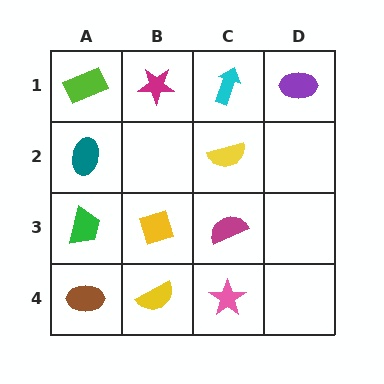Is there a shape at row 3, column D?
No, that cell is empty.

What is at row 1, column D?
A purple ellipse.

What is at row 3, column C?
A magenta semicircle.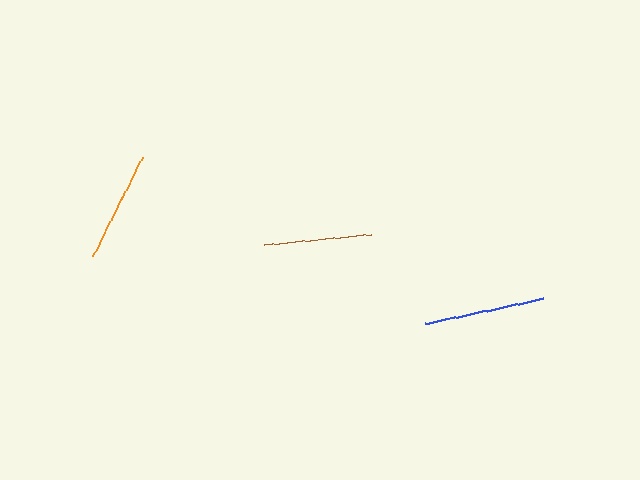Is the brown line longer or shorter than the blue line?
The blue line is longer than the brown line.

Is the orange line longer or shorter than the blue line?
The blue line is longer than the orange line.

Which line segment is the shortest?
The brown line is the shortest at approximately 108 pixels.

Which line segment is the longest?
The blue line is the longest at approximately 121 pixels.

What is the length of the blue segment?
The blue segment is approximately 121 pixels long.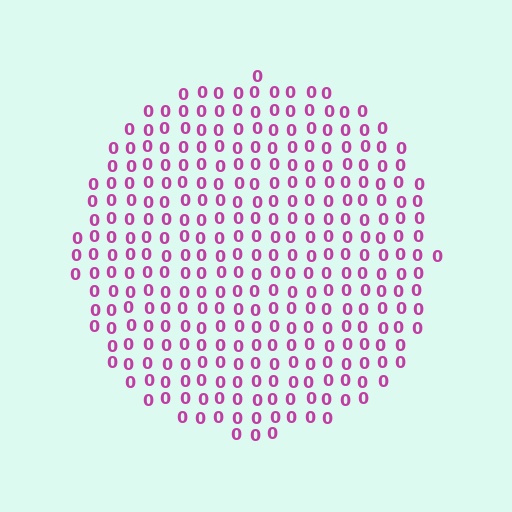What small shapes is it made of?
It is made of small digit 0's.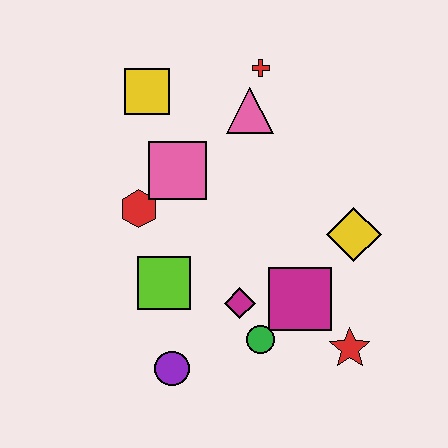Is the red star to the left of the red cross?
No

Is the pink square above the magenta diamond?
Yes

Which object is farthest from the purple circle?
The red cross is farthest from the purple circle.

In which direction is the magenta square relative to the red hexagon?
The magenta square is to the right of the red hexagon.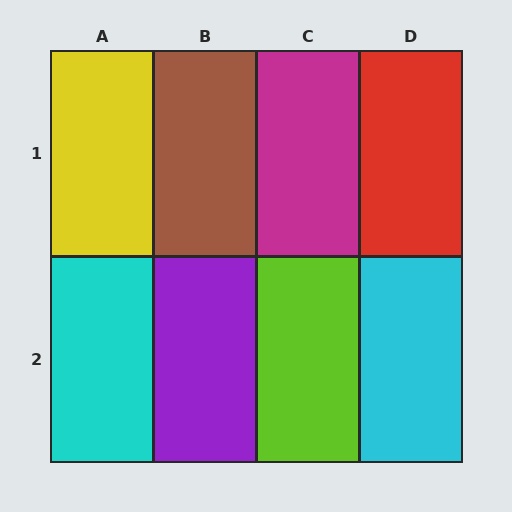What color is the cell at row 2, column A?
Cyan.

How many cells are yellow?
1 cell is yellow.